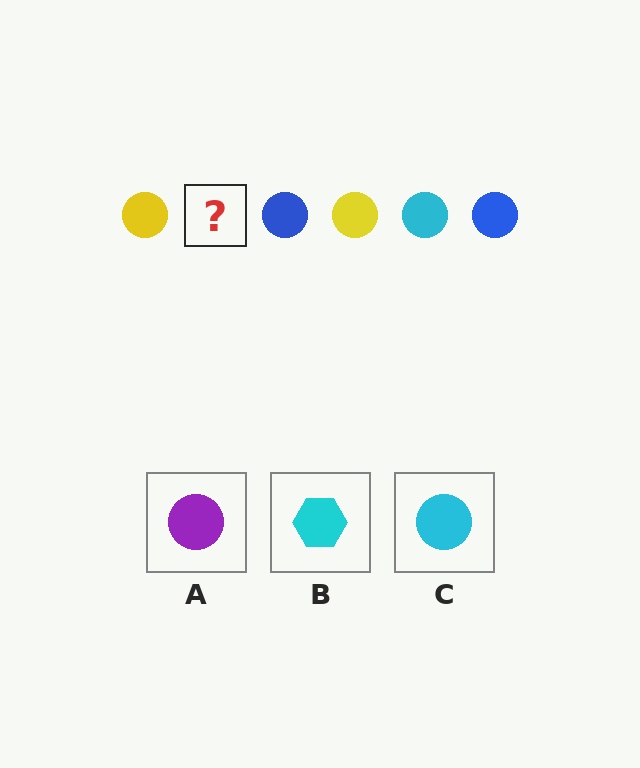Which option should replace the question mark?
Option C.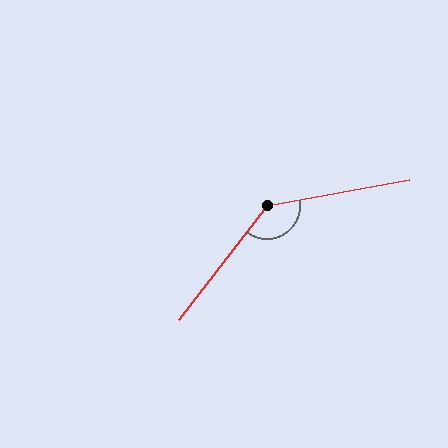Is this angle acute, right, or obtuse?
It is obtuse.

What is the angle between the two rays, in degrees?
Approximately 138 degrees.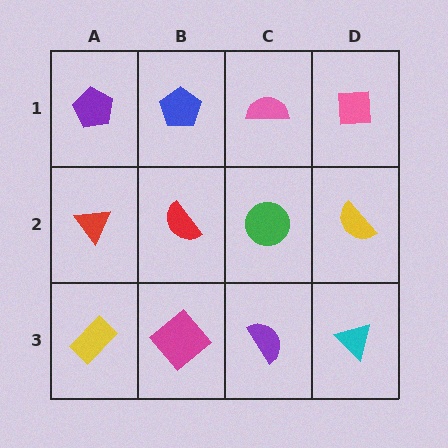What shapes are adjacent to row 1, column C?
A green circle (row 2, column C), a blue pentagon (row 1, column B), a pink square (row 1, column D).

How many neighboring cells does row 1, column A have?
2.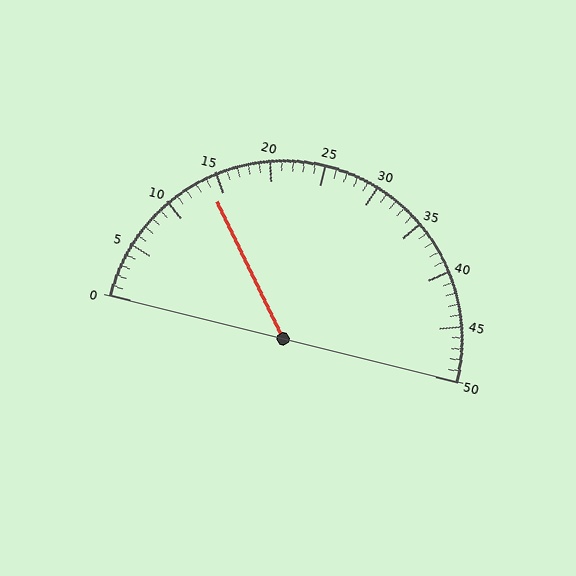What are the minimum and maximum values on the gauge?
The gauge ranges from 0 to 50.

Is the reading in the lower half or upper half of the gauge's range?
The reading is in the lower half of the range (0 to 50).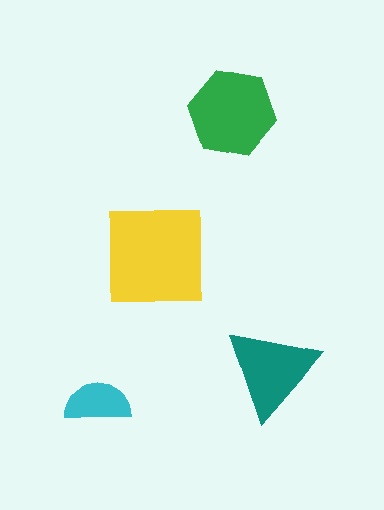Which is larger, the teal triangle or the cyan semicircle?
The teal triangle.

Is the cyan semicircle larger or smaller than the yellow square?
Smaller.